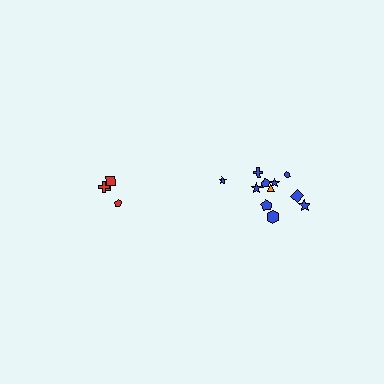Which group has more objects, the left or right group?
The right group.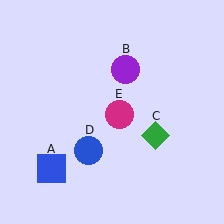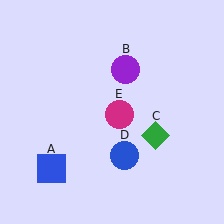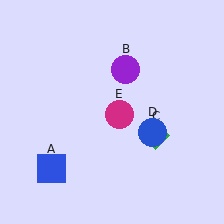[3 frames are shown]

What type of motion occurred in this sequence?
The blue circle (object D) rotated counterclockwise around the center of the scene.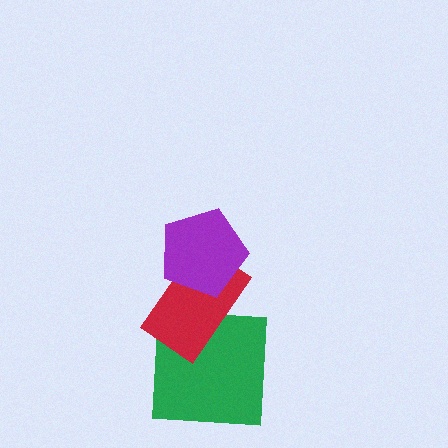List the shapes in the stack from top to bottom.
From top to bottom: the purple pentagon, the red rectangle, the green square.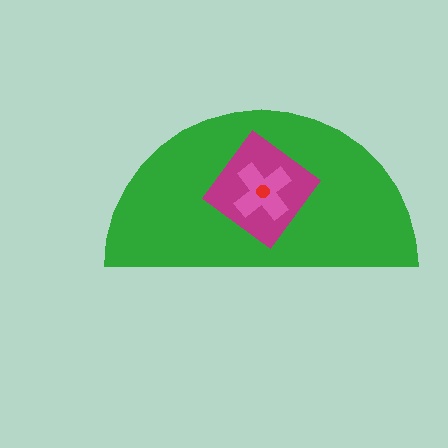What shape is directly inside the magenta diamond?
The pink cross.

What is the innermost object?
The red circle.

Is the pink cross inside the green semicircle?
Yes.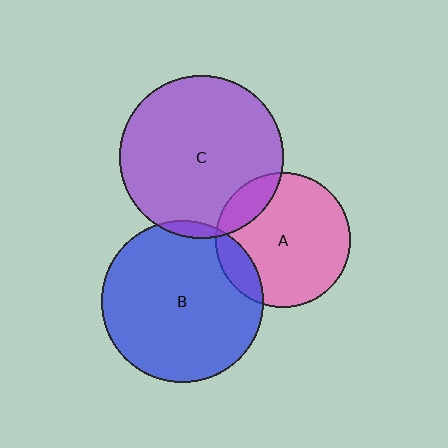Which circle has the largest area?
Circle C (purple).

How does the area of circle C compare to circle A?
Approximately 1.5 times.